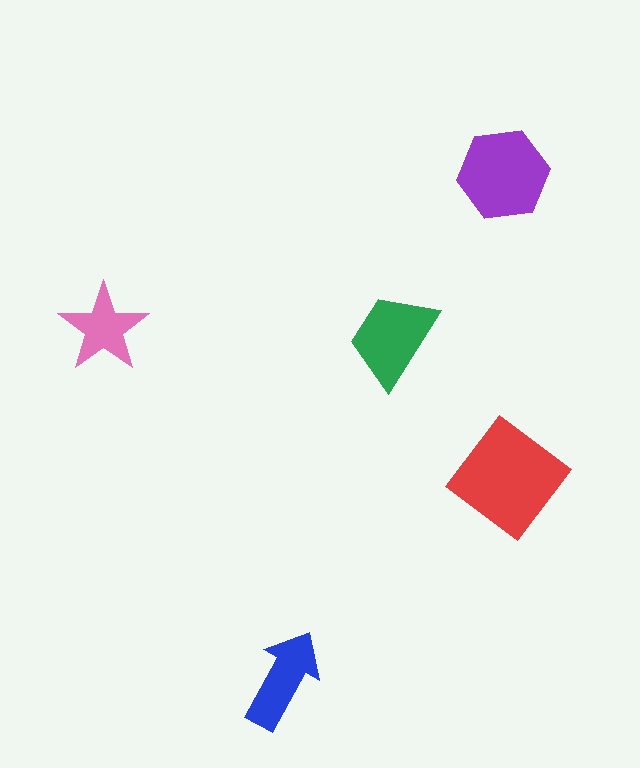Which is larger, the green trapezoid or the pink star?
The green trapezoid.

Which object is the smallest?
The pink star.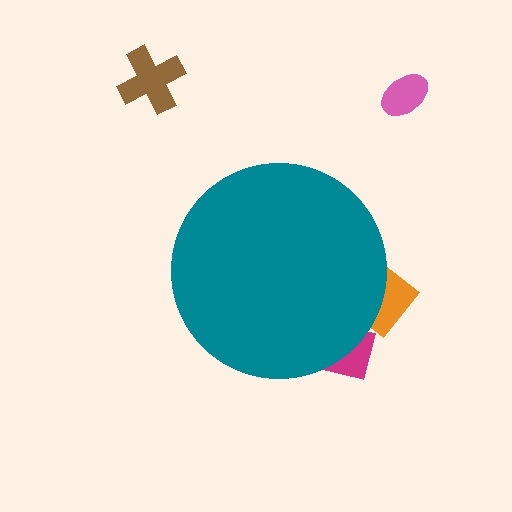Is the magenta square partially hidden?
Yes, the magenta square is partially hidden behind the teal circle.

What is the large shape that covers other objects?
A teal circle.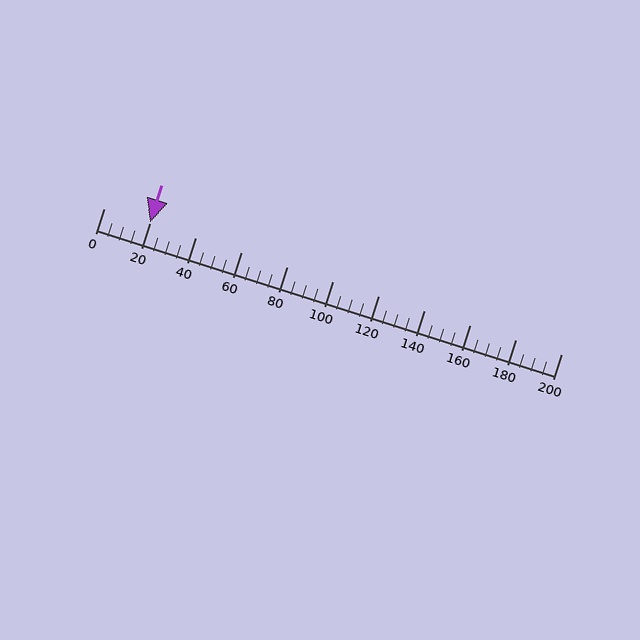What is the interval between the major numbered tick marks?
The major tick marks are spaced 20 units apart.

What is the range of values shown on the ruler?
The ruler shows values from 0 to 200.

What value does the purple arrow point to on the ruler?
The purple arrow points to approximately 20.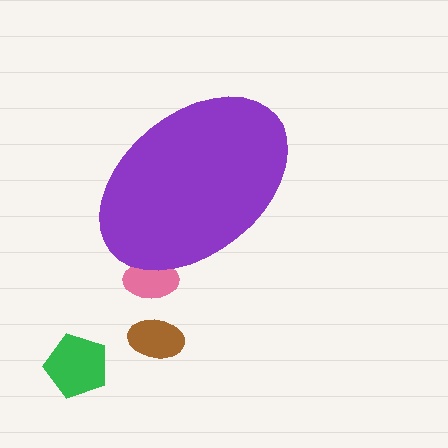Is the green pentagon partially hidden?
No, the green pentagon is fully visible.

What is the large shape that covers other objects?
A purple ellipse.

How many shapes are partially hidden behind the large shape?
1 shape is partially hidden.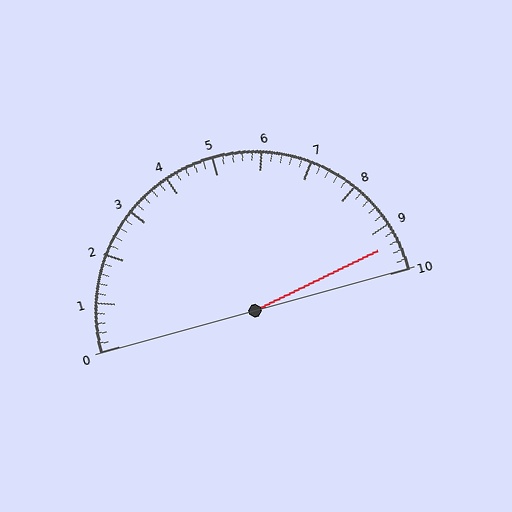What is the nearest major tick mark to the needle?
The nearest major tick mark is 9.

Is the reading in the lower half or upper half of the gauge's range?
The reading is in the upper half of the range (0 to 10).